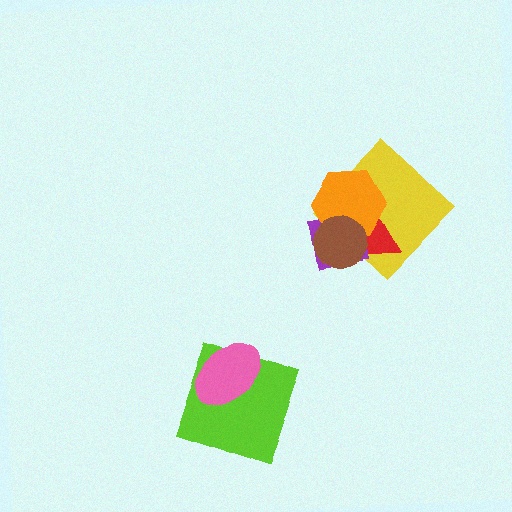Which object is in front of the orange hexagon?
The brown circle is in front of the orange hexagon.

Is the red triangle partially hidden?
Yes, it is partially covered by another shape.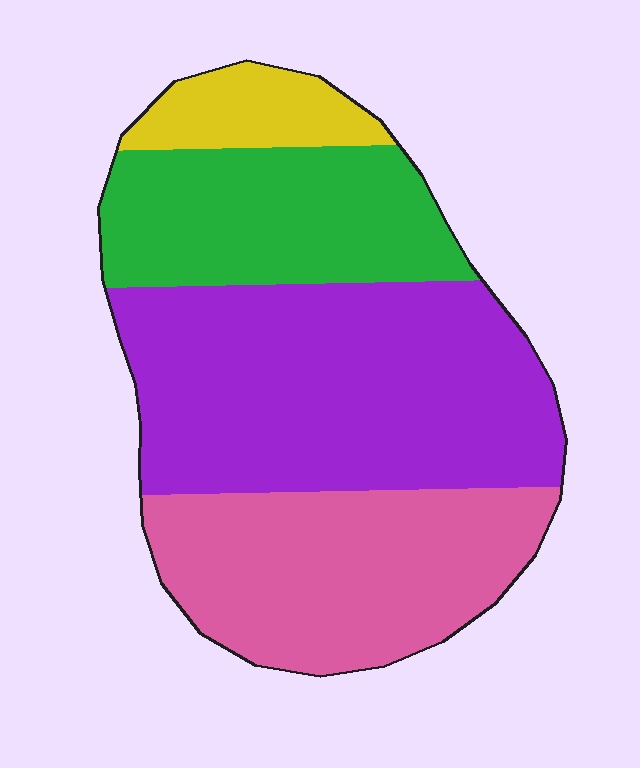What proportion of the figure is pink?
Pink takes up between a sixth and a third of the figure.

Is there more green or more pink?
Pink.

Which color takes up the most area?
Purple, at roughly 40%.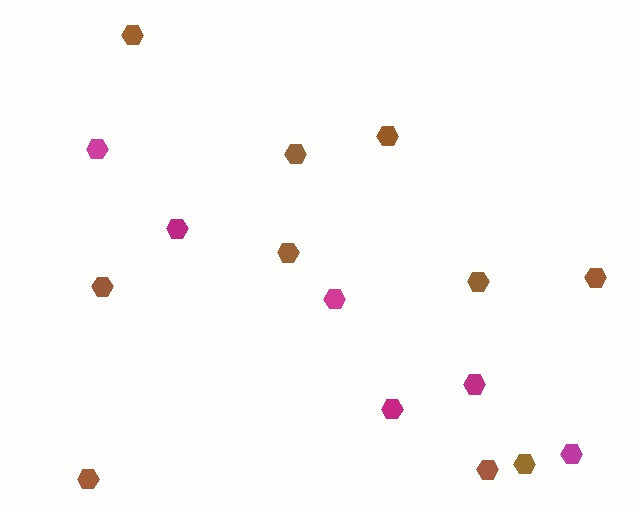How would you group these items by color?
There are 2 groups: one group of magenta hexagons (6) and one group of brown hexagons (10).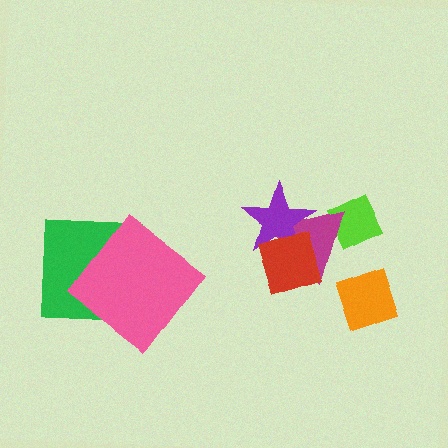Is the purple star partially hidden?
Yes, it is partially covered by another shape.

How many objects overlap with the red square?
2 objects overlap with the red square.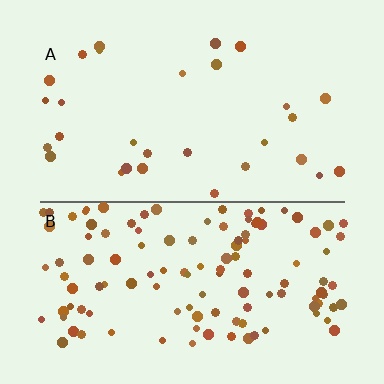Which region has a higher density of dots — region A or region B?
B (the bottom).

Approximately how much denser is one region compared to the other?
Approximately 4.1× — region B over region A.